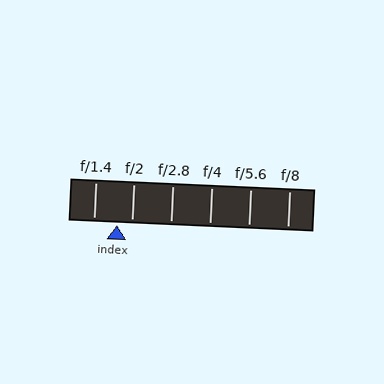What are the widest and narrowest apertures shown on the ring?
The widest aperture shown is f/1.4 and the narrowest is f/8.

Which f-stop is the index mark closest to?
The index mark is closest to f/2.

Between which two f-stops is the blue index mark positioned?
The index mark is between f/1.4 and f/2.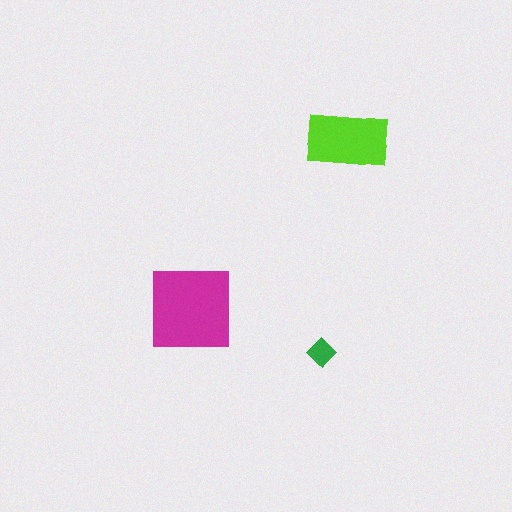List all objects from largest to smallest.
The magenta square, the lime rectangle, the green diamond.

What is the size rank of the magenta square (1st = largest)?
1st.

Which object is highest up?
The lime rectangle is topmost.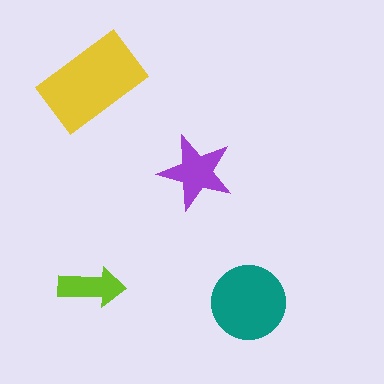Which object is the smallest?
The lime arrow.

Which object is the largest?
The yellow rectangle.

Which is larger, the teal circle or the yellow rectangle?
The yellow rectangle.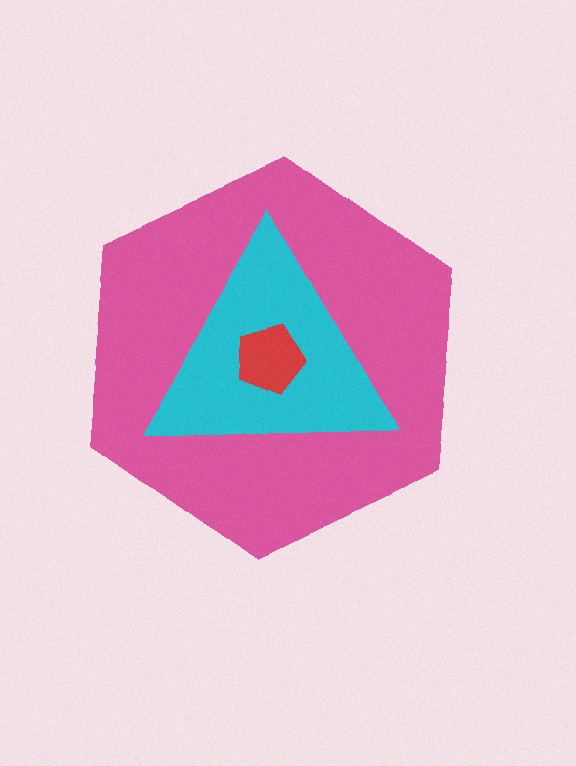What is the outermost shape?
The pink hexagon.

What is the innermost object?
The red pentagon.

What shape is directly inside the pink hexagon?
The cyan triangle.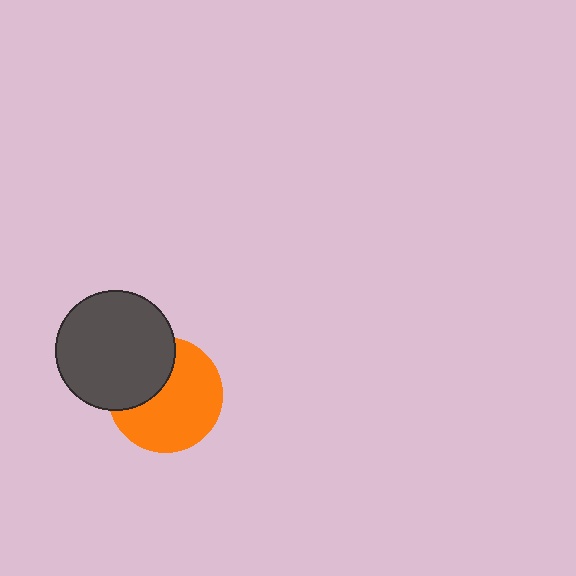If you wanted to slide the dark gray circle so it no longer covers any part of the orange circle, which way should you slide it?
Slide it toward the upper-left — that is the most direct way to separate the two shapes.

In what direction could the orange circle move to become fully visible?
The orange circle could move toward the lower-right. That would shift it out from behind the dark gray circle entirely.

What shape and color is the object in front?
The object in front is a dark gray circle.